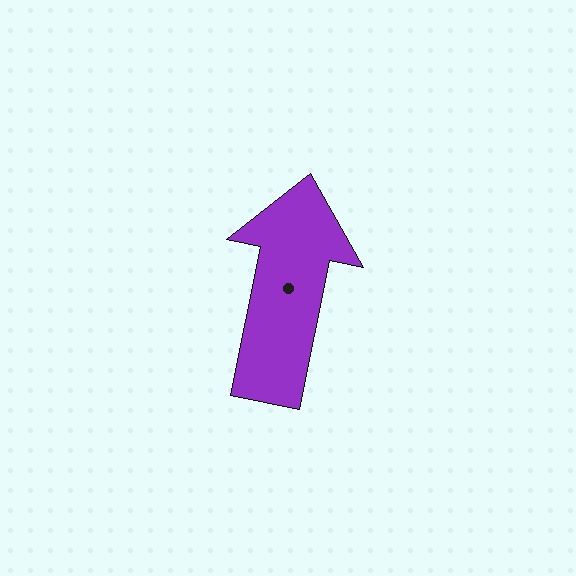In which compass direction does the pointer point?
North.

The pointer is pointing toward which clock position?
Roughly 12 o'clock.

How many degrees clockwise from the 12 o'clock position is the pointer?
Approximately 11 degrees.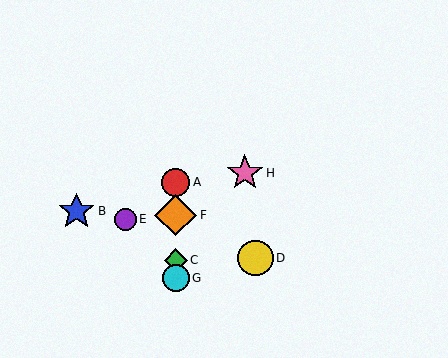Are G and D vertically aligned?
No, G is at x≈176 and D is at x≈256.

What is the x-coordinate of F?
Object F is at x≈176.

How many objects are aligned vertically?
4 objects (A, C, F, G) are aligned vertically.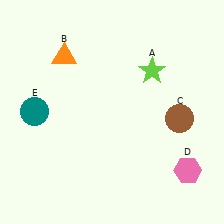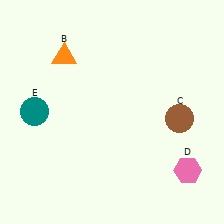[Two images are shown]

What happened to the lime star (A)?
The lime star (A) was removed in Image 2. It was in the top-right area of Image 1.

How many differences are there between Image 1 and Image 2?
There is 1 difference between the two images.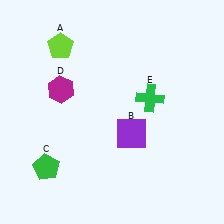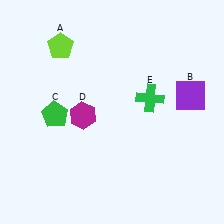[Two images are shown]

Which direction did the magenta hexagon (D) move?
The magenta hexagon (D) moved down.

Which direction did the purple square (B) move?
The purple square (B) moved right.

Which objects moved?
The objects that moved are: the purple square (B), the green pentagon (C), the magenta hexagon (D).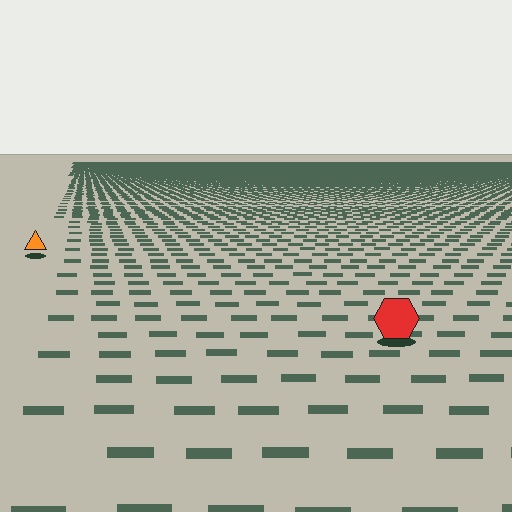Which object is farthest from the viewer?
The orange triangle is farthest from the viewer. It appears smaller and the ground texture around it is denser.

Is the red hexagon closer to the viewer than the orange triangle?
Yes. The red hexagon is closer — you can tell from the texture gradient: the ground texture is coarser near it.